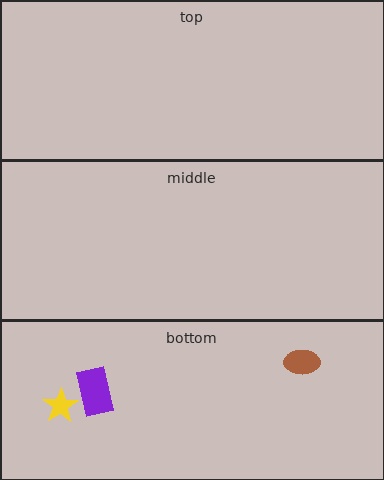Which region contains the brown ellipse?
The bottom region.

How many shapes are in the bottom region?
3.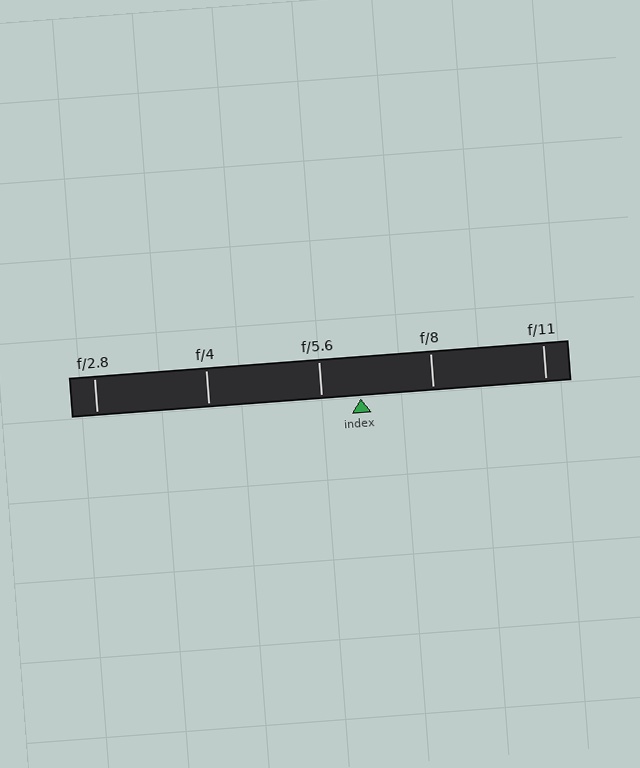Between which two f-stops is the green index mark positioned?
The index mark is between f/5.6 and f/8.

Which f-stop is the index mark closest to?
The index mark is closest to f/5.6.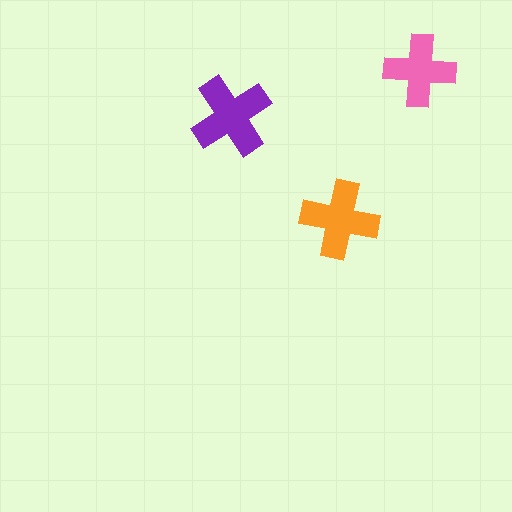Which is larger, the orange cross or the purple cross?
The purple one.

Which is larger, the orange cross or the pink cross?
The orange one.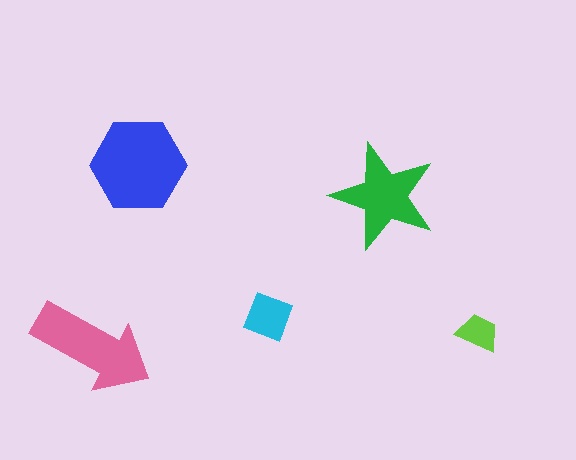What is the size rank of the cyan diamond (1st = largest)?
4th.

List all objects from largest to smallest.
The blue hexagon, the pink arrow, the green star, the cyan diamond, the lime trapezoid.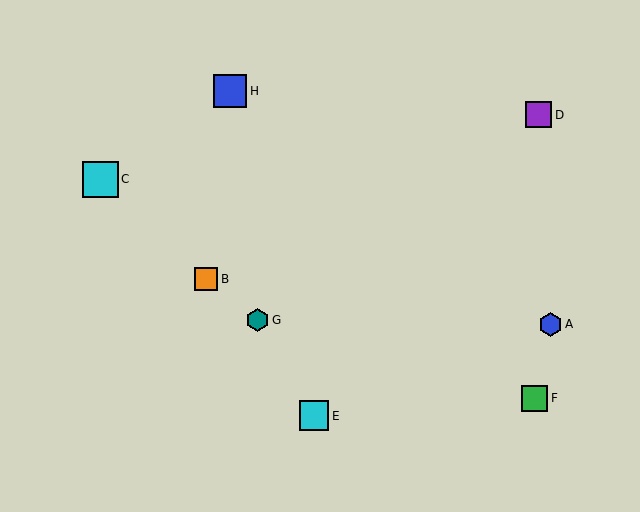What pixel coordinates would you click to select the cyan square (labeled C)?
Click at (100, 179) to select the cyan square C.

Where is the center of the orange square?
The center of the orange square is at (206, 279).